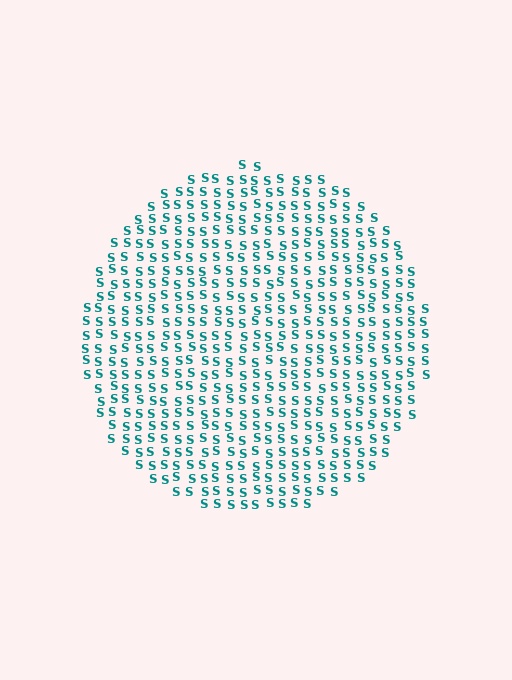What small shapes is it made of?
It is made of small letter S's.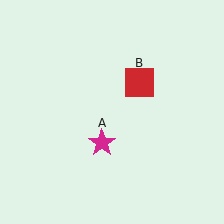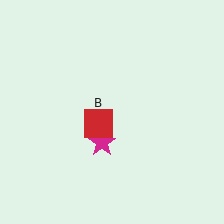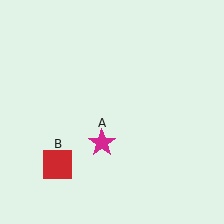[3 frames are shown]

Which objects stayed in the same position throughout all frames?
Magenta star (object A) remained stationary.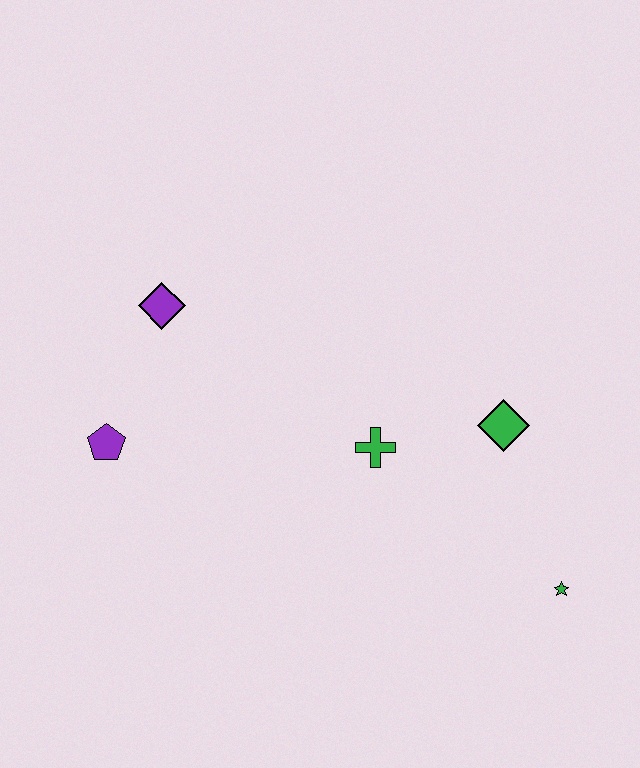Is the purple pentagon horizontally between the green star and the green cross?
No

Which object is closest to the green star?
The green diamond is closest to the green star.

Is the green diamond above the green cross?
Yes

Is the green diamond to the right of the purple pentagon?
Yes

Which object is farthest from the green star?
The purple diamond is farthest from the green star.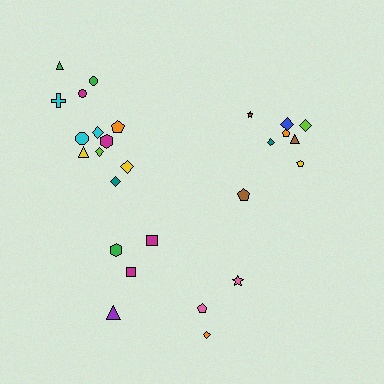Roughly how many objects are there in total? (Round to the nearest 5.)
Roughly 25 objects in total.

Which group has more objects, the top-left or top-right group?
The top-left group.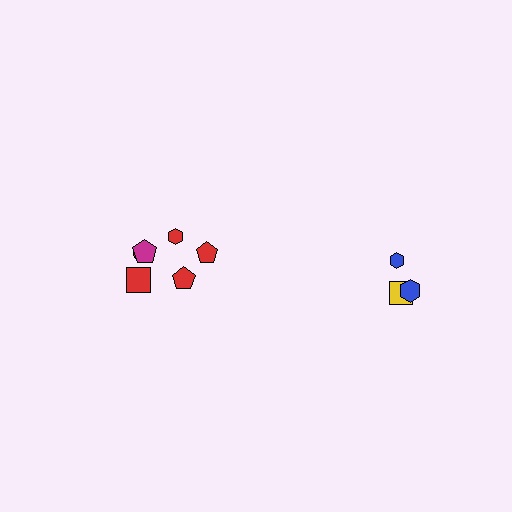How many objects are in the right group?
There are 3 objects.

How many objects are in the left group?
There are 7 objects.